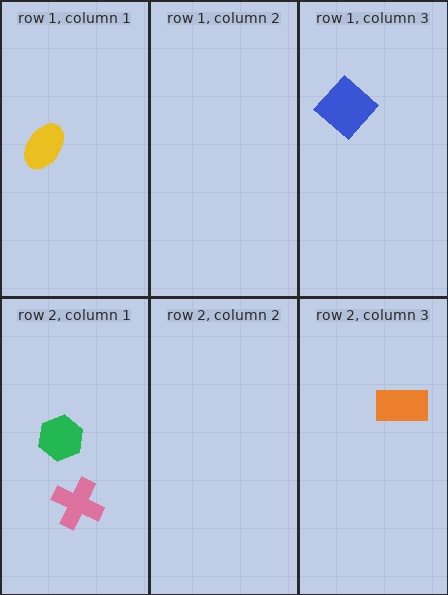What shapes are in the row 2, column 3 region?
The orange rectangle.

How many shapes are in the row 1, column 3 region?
1.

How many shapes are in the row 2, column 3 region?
1.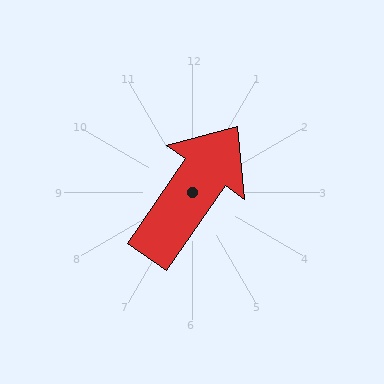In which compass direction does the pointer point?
Northeast.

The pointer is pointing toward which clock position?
Roughly 1 o'clock.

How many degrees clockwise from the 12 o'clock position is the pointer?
Approximately 35 degrees.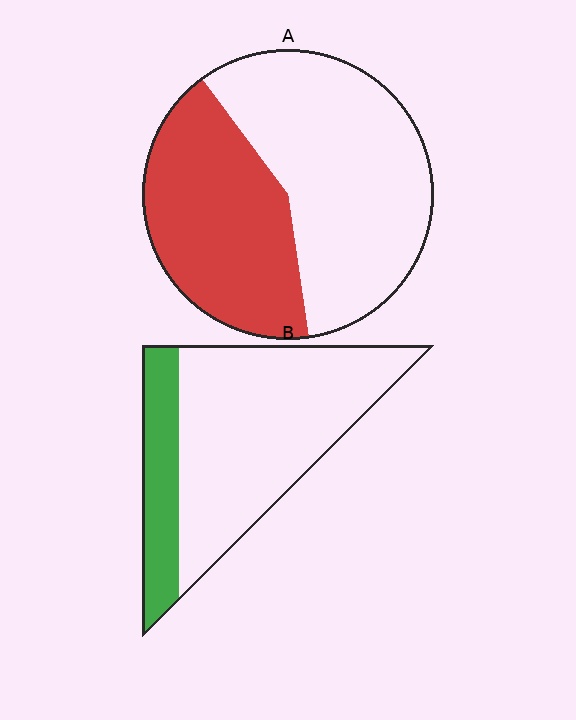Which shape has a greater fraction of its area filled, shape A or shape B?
Shape A.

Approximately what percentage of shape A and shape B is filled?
A is approximately 40% and B is approximately 25%.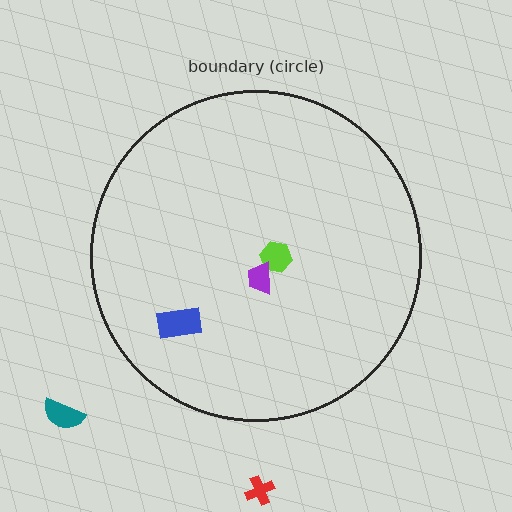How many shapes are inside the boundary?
3 inside, 2 outside.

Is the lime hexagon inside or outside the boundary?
Inside.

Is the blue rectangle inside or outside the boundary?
Inside.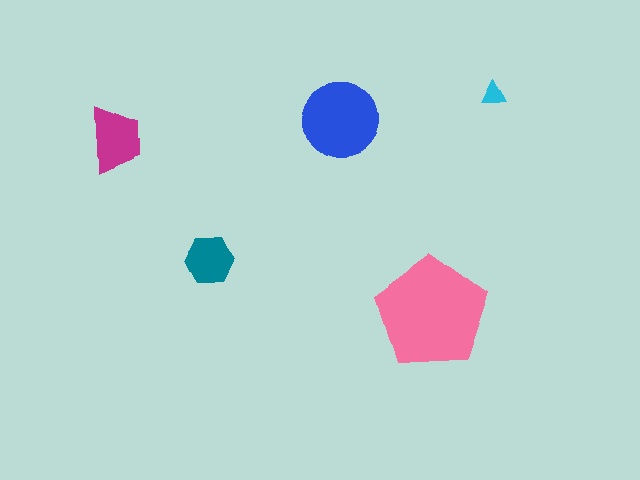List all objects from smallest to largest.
The cyan triangle, the teal hexagon, the magenta trapezoid, the blue circle, the pink pentagon.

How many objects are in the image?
There are 5 objects in the image.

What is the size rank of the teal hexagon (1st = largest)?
4th.